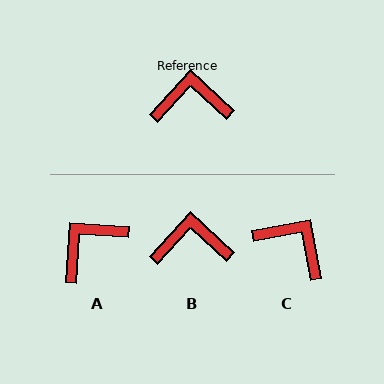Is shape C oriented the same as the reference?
No, it is off by about 37 degrees.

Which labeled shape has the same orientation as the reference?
B.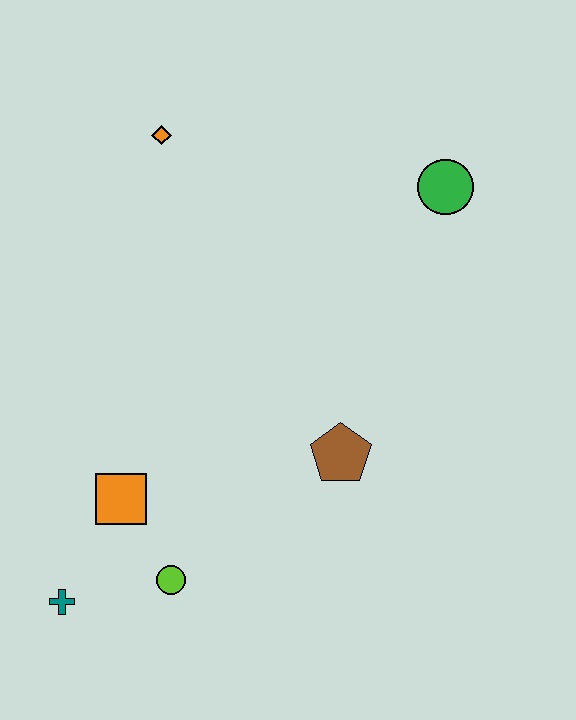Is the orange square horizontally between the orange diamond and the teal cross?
Yes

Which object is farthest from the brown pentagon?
The orange diamond is farthest from the brown pentagon.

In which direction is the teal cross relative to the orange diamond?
The teal cross is below the orange diamond.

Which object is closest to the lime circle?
The orange square is closest to the lime circle.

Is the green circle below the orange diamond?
Yes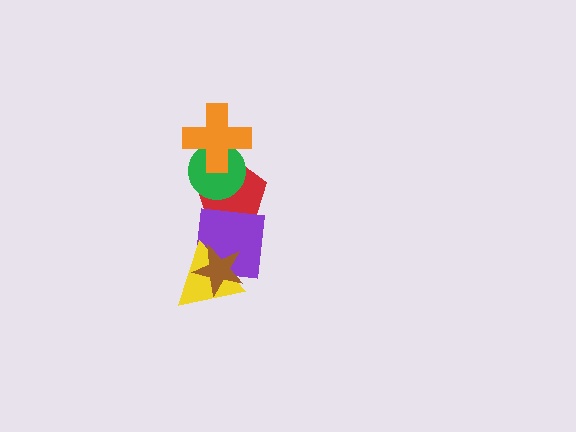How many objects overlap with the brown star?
2 objects overlap with the brown star.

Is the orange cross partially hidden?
No, no other shape covers it.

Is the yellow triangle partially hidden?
Yes, it is partially covered by another shape.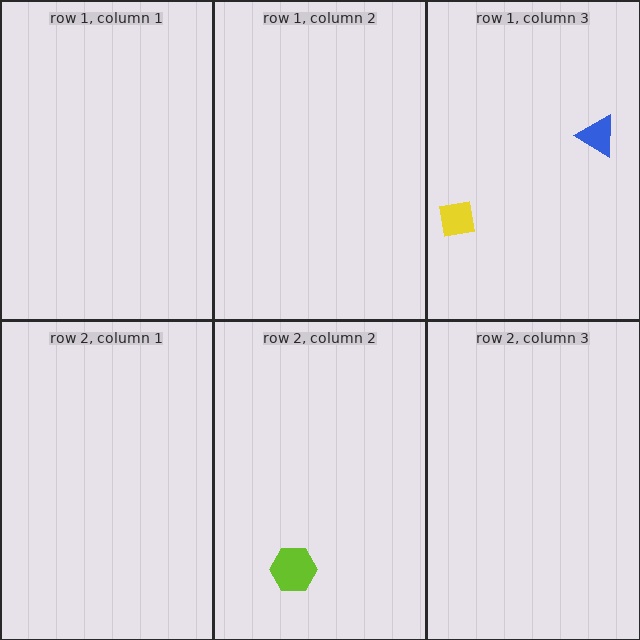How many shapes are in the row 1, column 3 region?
2.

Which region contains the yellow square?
The row 1, column 3 region.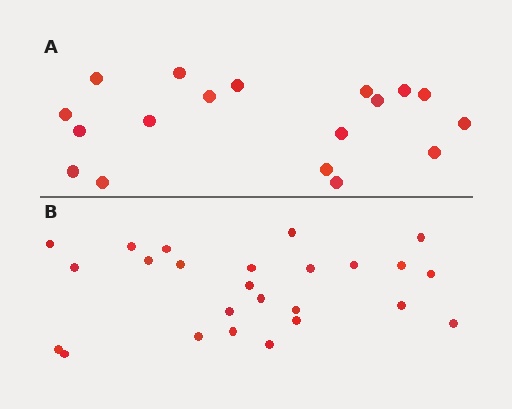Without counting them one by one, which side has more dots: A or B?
Region B (the bottom region) has more dots.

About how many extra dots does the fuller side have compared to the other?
Region B has roughly 8 or so more dots than region A.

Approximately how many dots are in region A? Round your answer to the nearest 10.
About 20 dots. (The exact count is 18, which rounds to 20.)